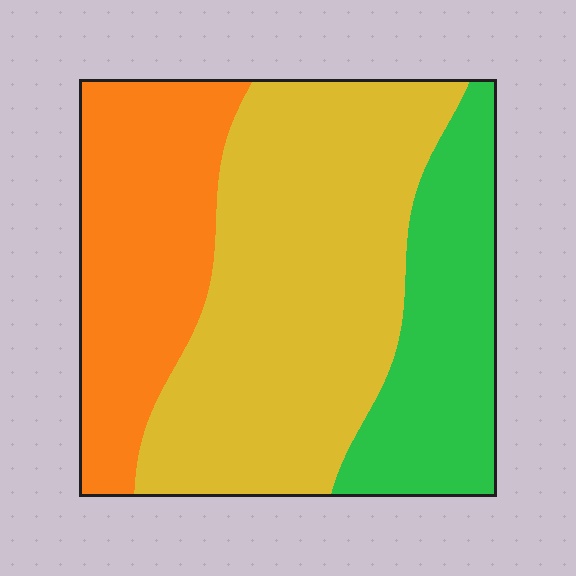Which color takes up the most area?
Yellow, at roughly 50%.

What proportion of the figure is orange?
Orange takes up between a sixth and a third of the figure.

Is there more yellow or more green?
Yellow.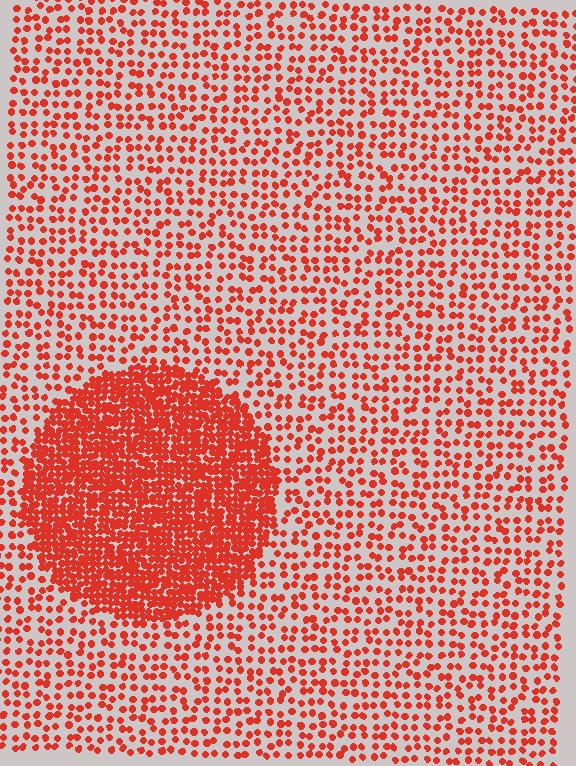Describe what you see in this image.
The image contains small red elements arranged at two different densities. A circle-shaped region is visible where the elements are more densely packed than the surrounding area.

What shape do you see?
I see a circle.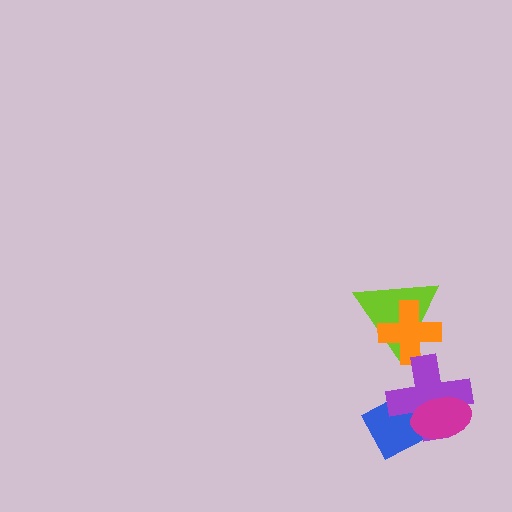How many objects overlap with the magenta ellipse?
2 objects overlap with the magenta ellipse.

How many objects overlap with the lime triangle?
1 object overlaps with the lime triangle.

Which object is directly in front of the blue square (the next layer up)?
The purple cross is directly in front of the blue square.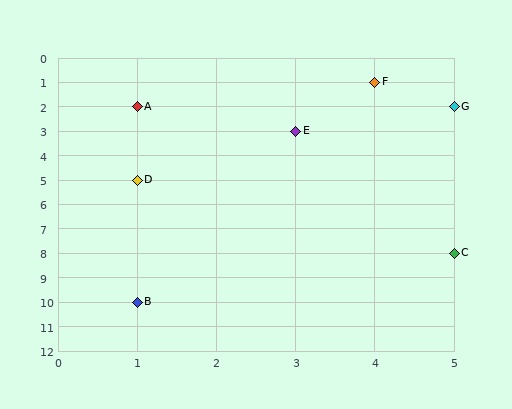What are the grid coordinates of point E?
Point E is at grid coordinates (3, 3).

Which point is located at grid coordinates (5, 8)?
Point C is at (5, 8).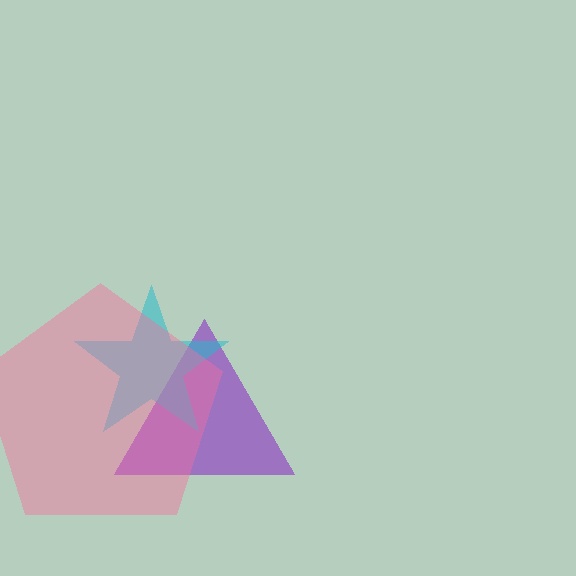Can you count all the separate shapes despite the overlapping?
Yes, there are 3 separate shapes.